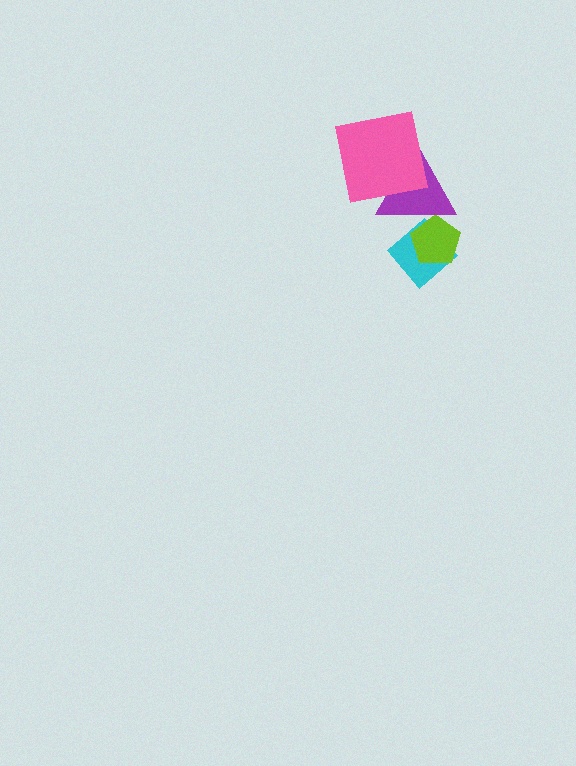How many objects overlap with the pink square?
1 object overlaps with the pink square.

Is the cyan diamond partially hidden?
Yes, it is partially covered by another shape.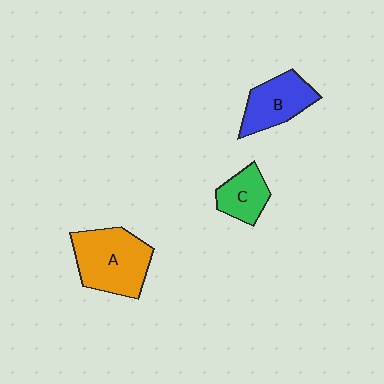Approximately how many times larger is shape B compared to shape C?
Approximately 1.4 times.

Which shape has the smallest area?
Shape C (green).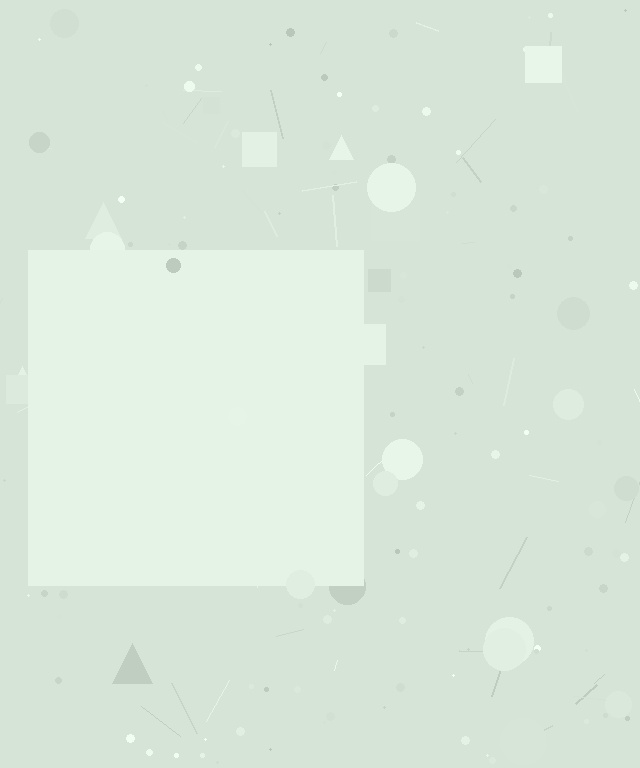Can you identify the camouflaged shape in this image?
The camouflaged shape is a square.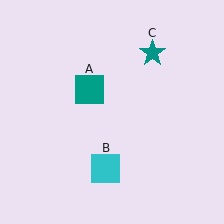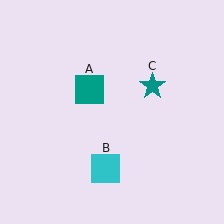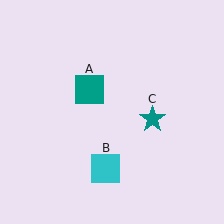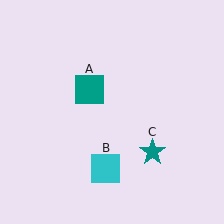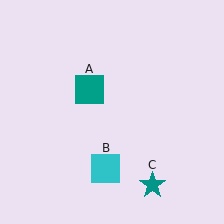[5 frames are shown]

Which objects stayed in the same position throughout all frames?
Teal square (object A) and cyan square (object B) remained stationary.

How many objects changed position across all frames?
1 object changed position: teal star (object C).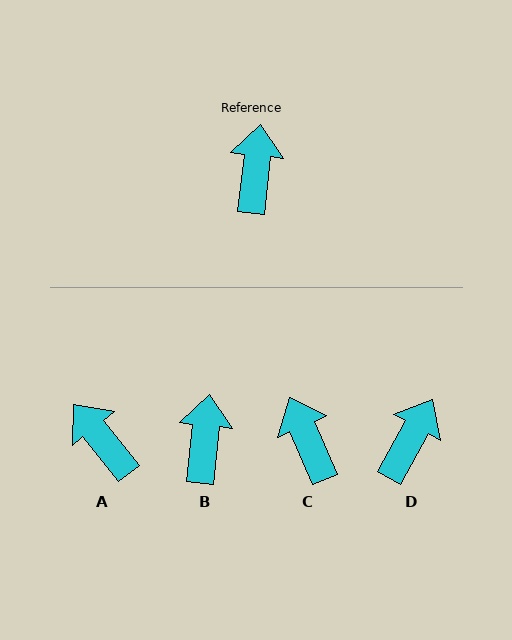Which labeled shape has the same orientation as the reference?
B.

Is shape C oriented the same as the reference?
No, it is off by about 30 degrees.